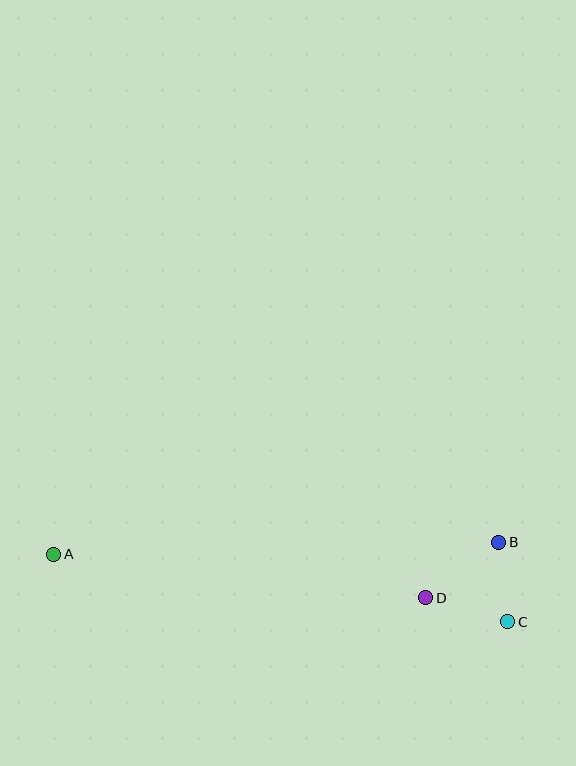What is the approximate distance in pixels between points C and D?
The distance between C and D is approximately 85 pixels.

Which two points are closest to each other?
Points B and C are closest to each other.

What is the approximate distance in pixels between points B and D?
The distance between B and D is approximately 92 pixels.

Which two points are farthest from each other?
Points A and C are farthest from each other.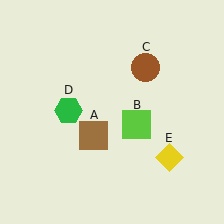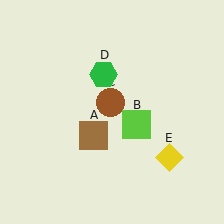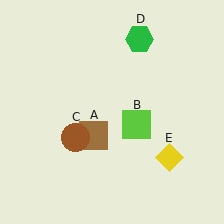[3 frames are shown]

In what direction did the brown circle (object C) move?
The brown circle (object C) moved down and to the left.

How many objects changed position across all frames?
2 objects changed position: brown circle (object C), green hexagon (object D).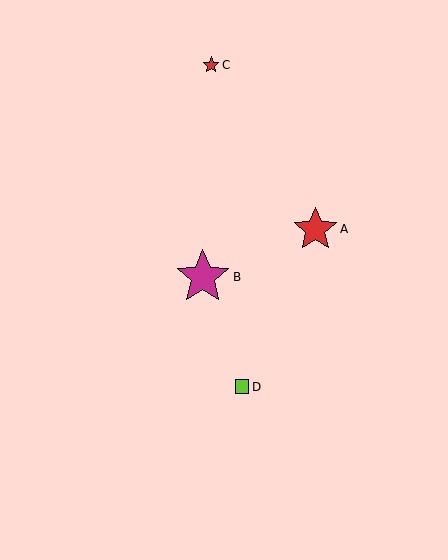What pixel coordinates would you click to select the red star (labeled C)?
Click at (211, 65) to select the red star C.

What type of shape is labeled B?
Shape B is a magenta star.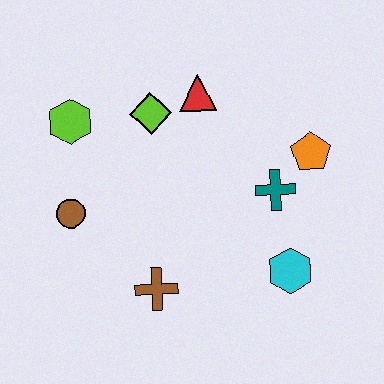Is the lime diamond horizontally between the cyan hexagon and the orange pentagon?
No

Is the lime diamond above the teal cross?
Yes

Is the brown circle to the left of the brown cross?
Yes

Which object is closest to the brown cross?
The brown circle is closest to the brown cross.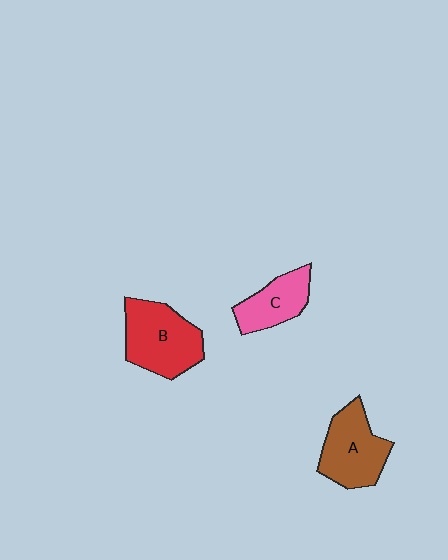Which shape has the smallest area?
Shape C (pink).